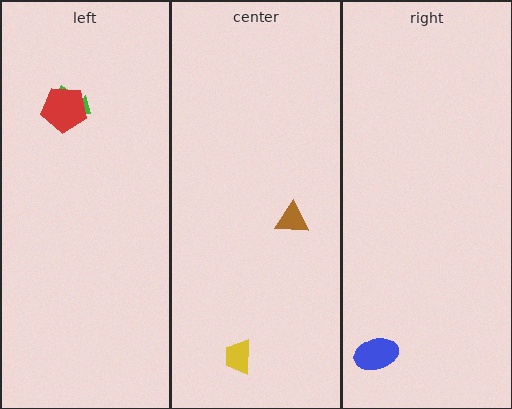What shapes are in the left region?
The green arrow, the red pentagon.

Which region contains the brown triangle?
The center region.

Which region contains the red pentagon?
The left region.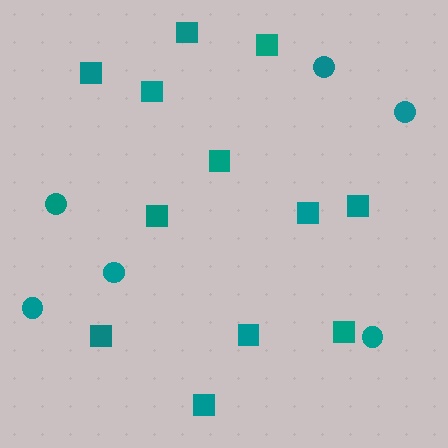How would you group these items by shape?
There are 2 groups: one group of squares (12) and one group of circles (6).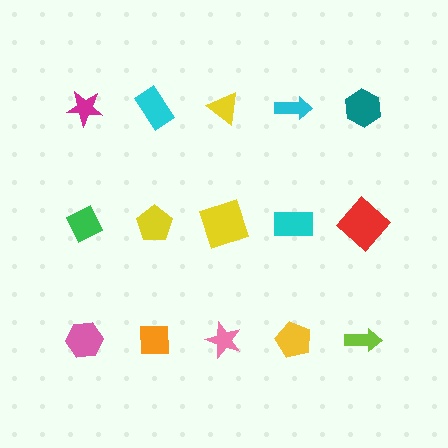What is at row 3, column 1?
A pink hexagon.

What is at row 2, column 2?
A yellow pentagon.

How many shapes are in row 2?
5 shapes.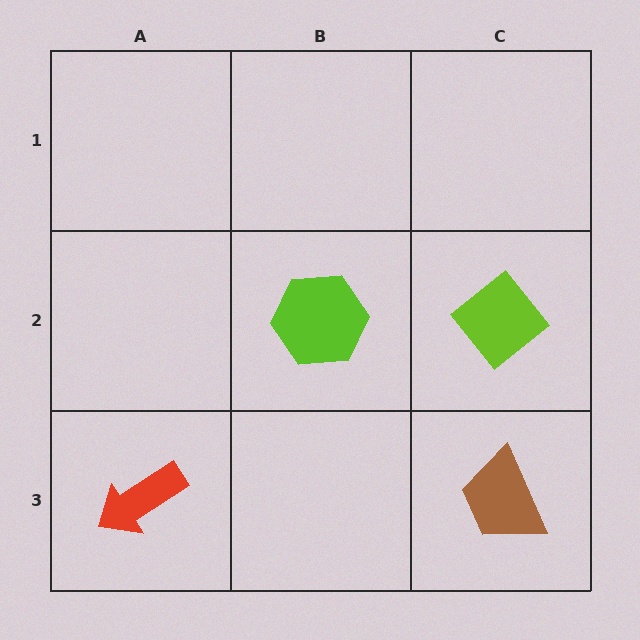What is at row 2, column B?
A lime hexagon.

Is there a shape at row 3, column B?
No, that cell is empty.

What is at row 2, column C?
A lime diamond.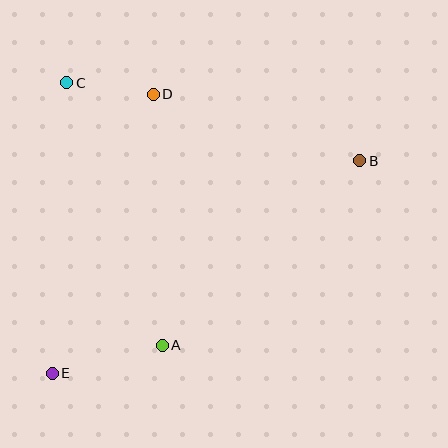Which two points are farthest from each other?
Points B and E are farthest from each other.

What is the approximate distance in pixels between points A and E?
The distance between A and E is approximately 113 pixels.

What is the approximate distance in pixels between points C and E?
The distance between C and E is approximately 291 pixels.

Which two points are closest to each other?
Points C and D are closest to each other.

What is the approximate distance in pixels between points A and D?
The distance between A and D is approximately 252 pixels.